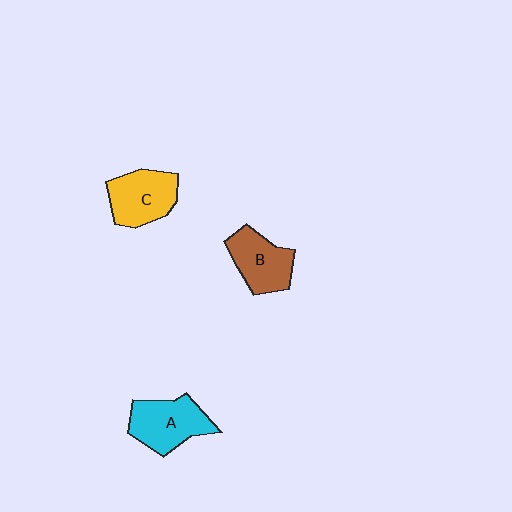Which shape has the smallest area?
Shape B (brown).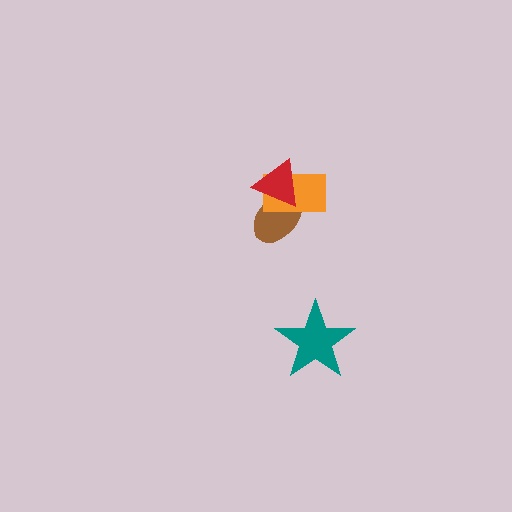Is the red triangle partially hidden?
No, no other shape covers it.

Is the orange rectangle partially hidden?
Yes, it is partially covered by another shape.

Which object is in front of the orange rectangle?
The red triangle is in front of the orange rectangle.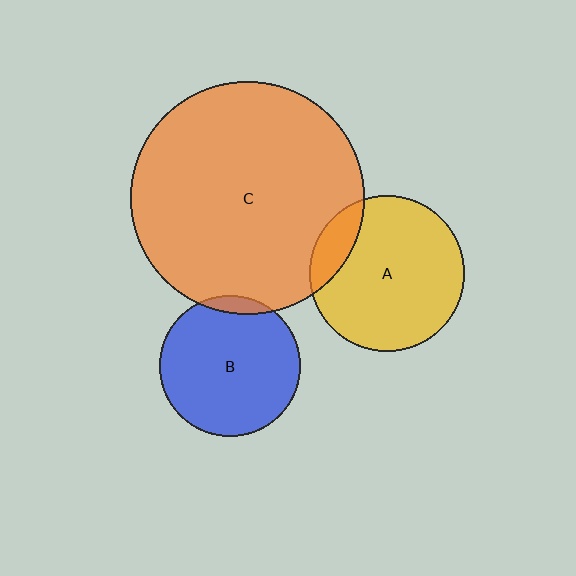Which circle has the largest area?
Circle C (orange).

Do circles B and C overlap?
Yes.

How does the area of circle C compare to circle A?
Approximately 2.3 times.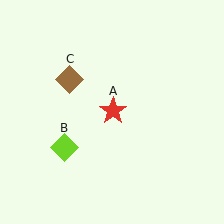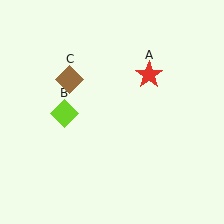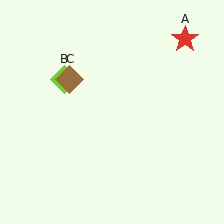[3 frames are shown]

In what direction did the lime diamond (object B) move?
The lime diamond (object B) moved up.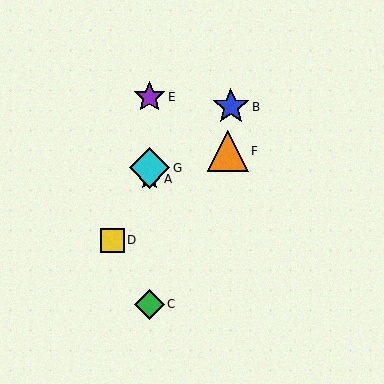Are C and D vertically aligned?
No, C is at x≈149 and D is at x≈112.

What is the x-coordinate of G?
Object G is at x≈149.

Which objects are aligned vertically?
Objects A, C, E, G are aligned vertically.